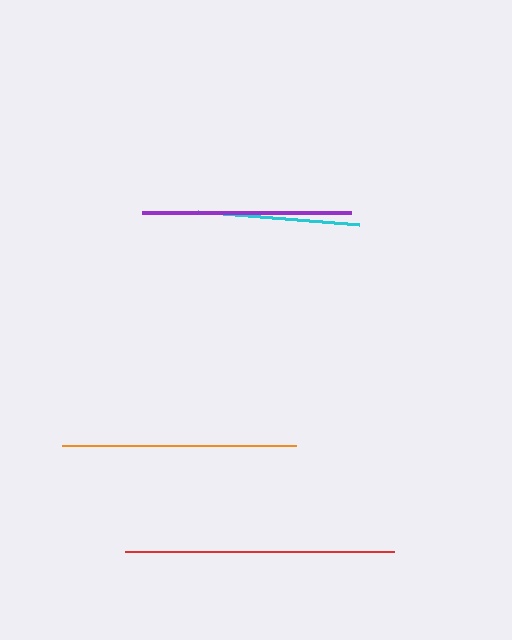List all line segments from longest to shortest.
From longest to shortest: red, orange, purple, cyan.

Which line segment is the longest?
The red line is the longest at approximately 269 pixels.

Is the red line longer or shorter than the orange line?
The red line is longer than the orange line.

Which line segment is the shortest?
The cyan line is the shortest at approximately 161 pixels.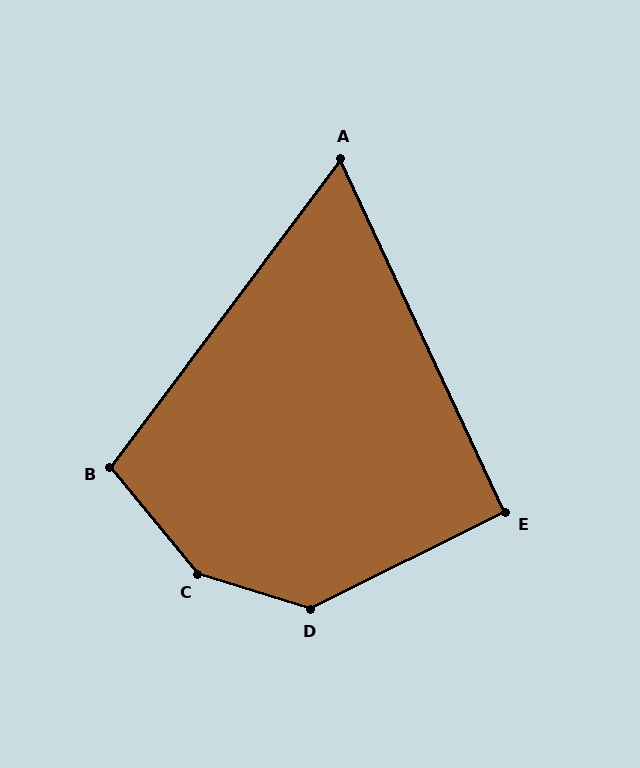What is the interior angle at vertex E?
Approximately 91 degrees (approximately right).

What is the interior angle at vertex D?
Approximately 136 degrees (obtuse).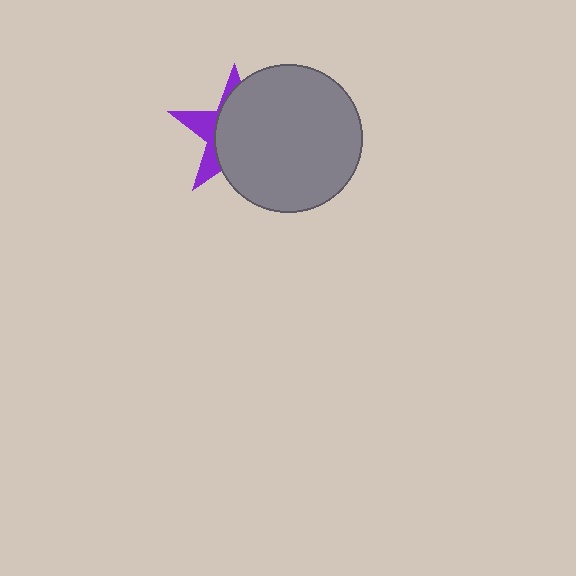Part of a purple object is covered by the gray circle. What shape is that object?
It is a star.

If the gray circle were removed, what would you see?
You would see the complete purple star.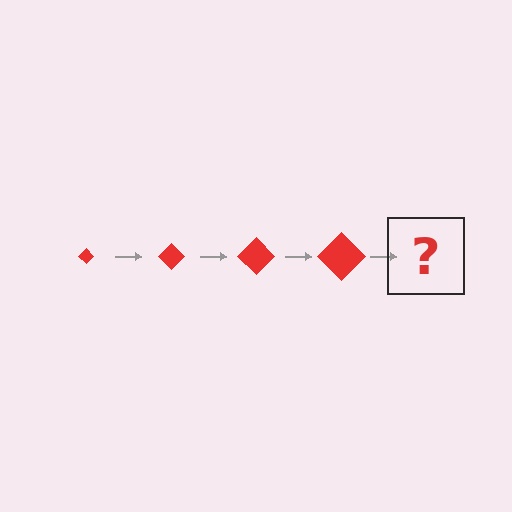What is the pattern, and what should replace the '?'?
The pattern is that the diamond gets progressively larger each step. The '?' should be a red diamond, larger than the previous one.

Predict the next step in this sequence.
The next step is a red diamond, larger than the previous one.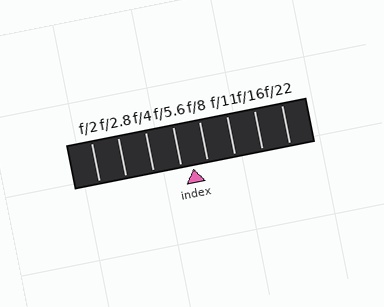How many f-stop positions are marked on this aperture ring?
There are 8 f-stop positions marked.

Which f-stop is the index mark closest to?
The index mark is closest to f/5.6.